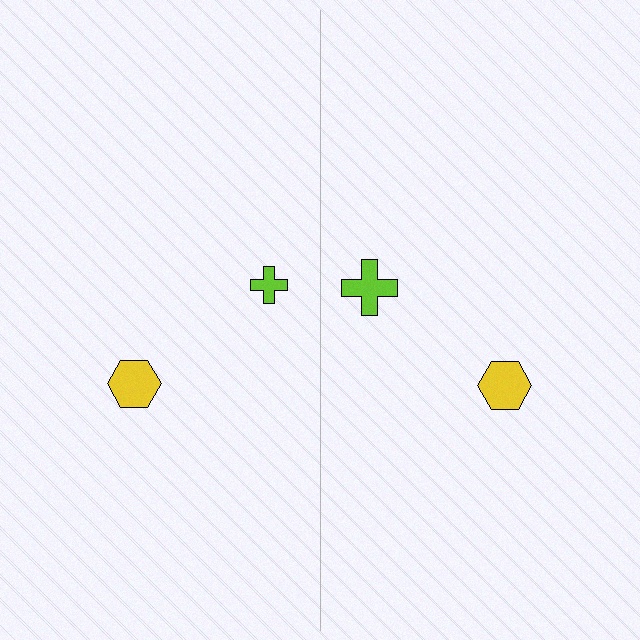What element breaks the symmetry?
The lime cross on the right side has a different size than its mirror counterpart.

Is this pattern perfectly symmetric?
No, the pattern is not perfectly symmetric. The lime cross on the right side has a different size than its mirror counterpart.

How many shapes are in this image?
There are 4 shapes in this image.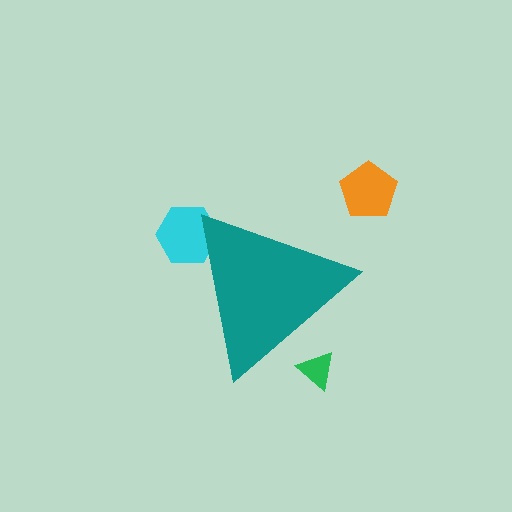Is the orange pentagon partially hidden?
No, the orange pentagon is fully visible.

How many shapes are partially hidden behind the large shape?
2 shapes are partially hidden.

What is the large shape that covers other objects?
A teal triangle.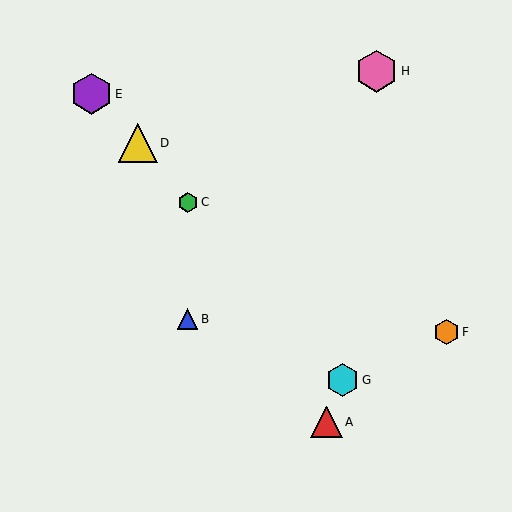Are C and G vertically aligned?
No, C is at x≈188 and G is at x≈342.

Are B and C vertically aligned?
Yes, both are at x≈188.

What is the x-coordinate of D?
Object D is at x≈138.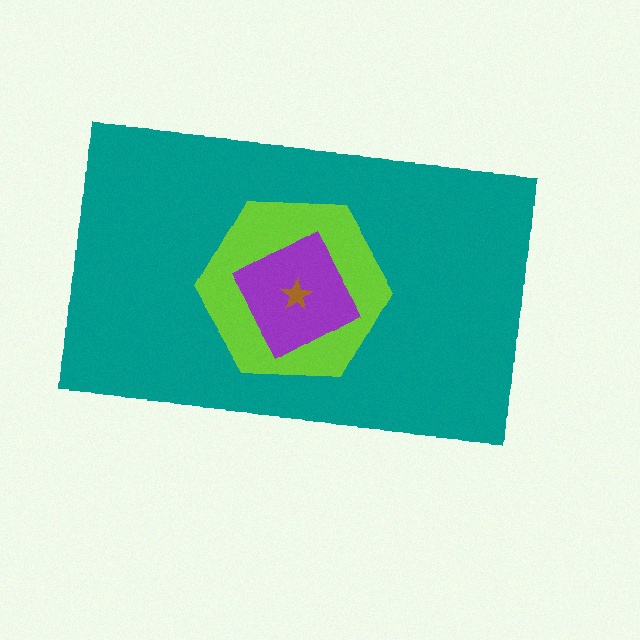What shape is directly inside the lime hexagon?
The purple diamond.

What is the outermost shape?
The teal rectangle.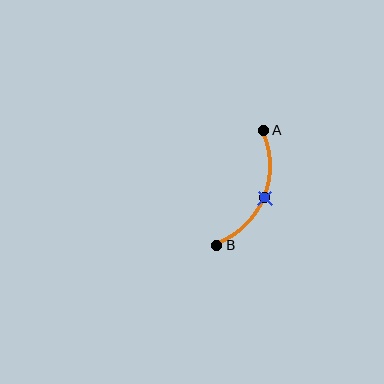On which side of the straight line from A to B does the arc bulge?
The arc bulges to the right of the straight line connecting A and B.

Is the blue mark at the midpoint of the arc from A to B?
Yes. The blue mark lies on the arc at equal arc-length from both A and B — it is the arc midpoint.